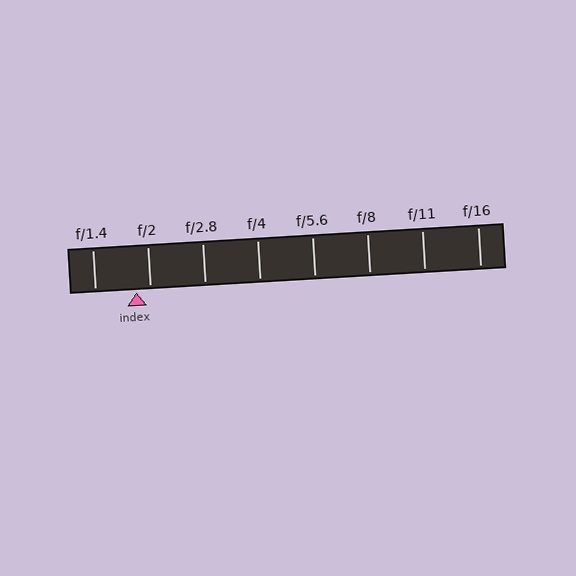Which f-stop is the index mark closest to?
The index mark is closest to f/2.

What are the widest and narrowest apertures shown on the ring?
The widest aperture shown is f/1.4 and the narrowest is f/16.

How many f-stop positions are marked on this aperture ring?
There are 8 f-stop positions marked.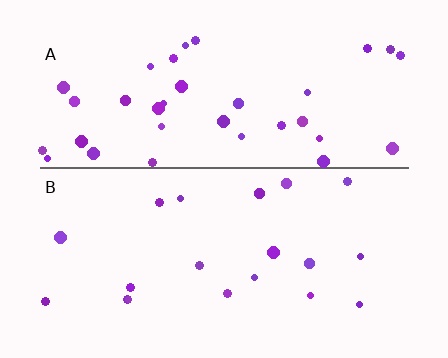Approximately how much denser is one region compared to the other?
Approximately 1.8× — region A over region B.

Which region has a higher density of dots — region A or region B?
A (the top).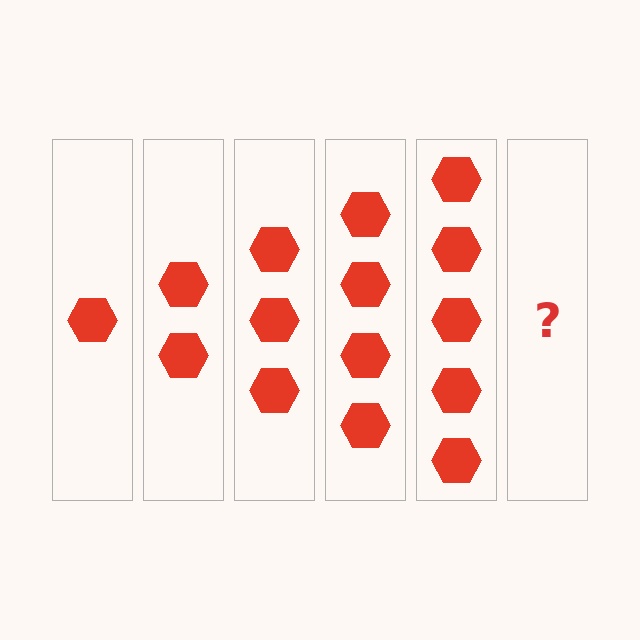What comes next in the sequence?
The next element should be 6 hexagons.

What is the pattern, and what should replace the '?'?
The pattern is that each step adds one more hexagon. The '?' should be 6 hexagons.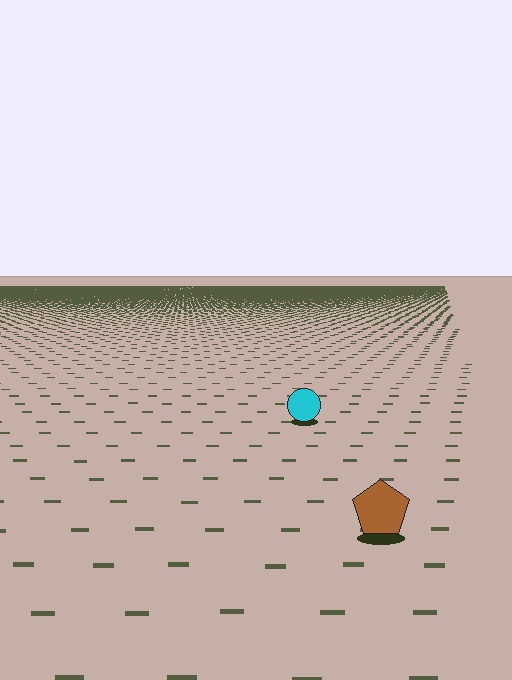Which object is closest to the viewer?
The brown pentagon is closest. The texture marks near it are larger and more spread out.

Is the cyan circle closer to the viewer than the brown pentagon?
No. The brown pentagon is closer — you can tell from the texture gradient: the ground texture is coarser near it.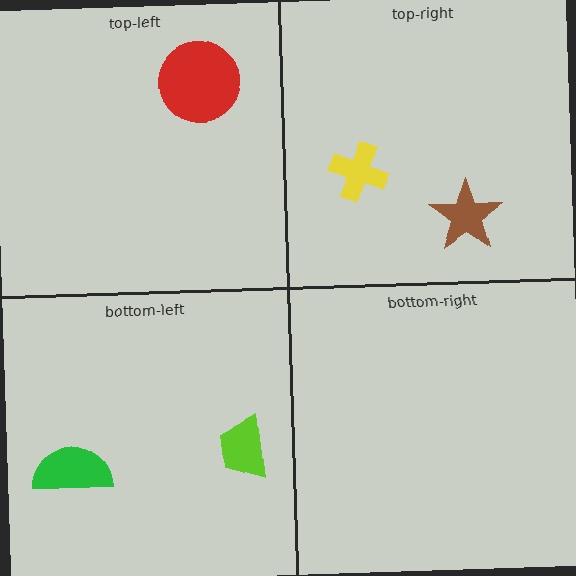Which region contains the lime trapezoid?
The bottom-left region.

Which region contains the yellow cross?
The top-right region.